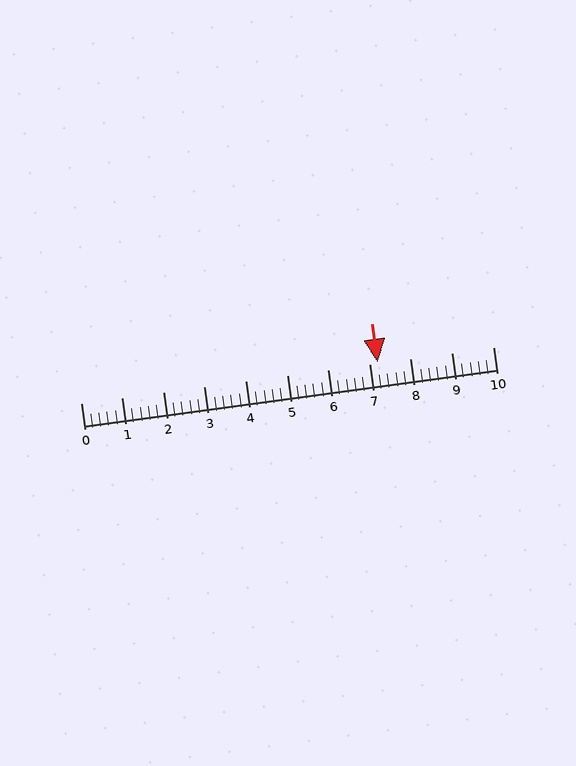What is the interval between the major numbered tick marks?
The major tick marks are spaced 1 units apart.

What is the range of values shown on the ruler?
The ruler shows values from 0 to 10.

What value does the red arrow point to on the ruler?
The red arrow points to approximately 7.2.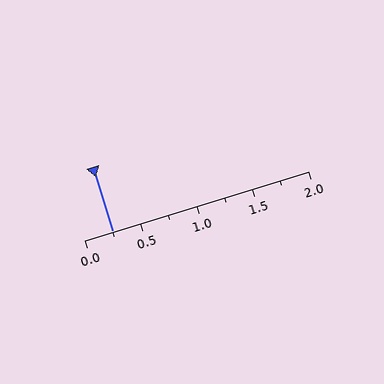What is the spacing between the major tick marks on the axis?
The major ticks are spaced 0.5 apart.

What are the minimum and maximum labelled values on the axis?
The axis runs from 0.0 to 2.0.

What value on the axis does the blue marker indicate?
The marker indicates approximately 0.25.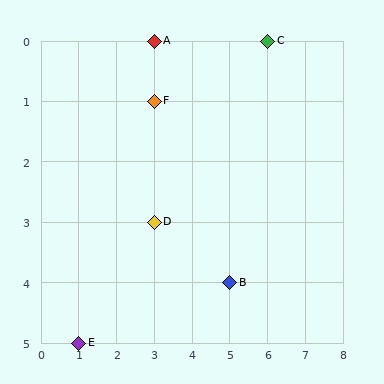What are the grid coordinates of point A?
Point A is at grid coordinates (3, 0).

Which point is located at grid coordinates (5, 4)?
Point B is at (5, 4).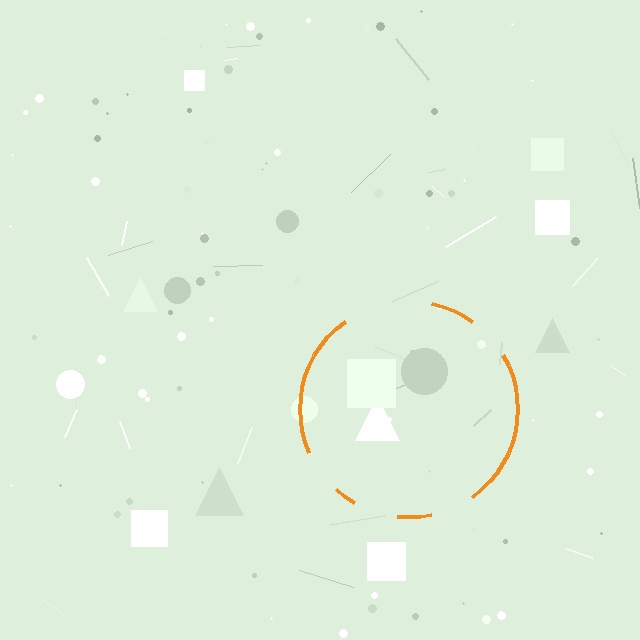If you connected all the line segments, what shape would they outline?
They would outline a circle.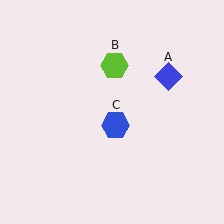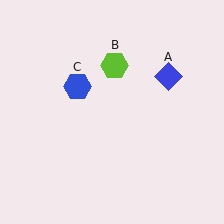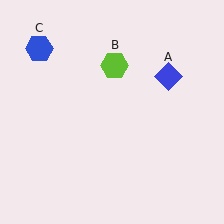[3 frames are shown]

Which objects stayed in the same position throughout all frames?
Blue diamond (object A) and lime hexagon (object B) remained stationary.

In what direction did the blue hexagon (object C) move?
The blue hexagon (object C) moved up and to the left.